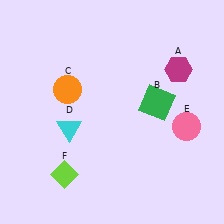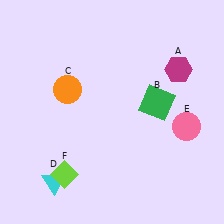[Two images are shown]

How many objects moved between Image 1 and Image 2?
1 object moved between the two images.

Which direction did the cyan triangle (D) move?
The cyan triangle (D) moved down.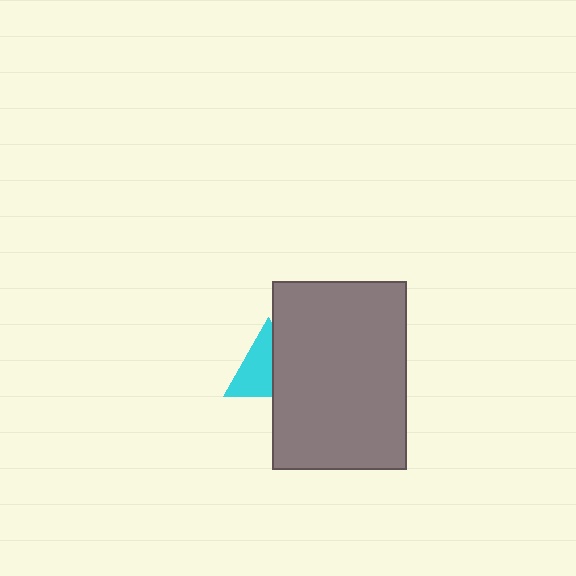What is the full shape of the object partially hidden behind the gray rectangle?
The partially hidden object is a cyan triangle.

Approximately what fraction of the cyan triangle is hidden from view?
Roughly 44% of the cyan triangle is hidden behind the gray rectangle.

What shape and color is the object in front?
The object in front is a gray rectangle.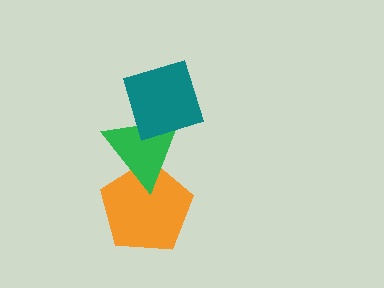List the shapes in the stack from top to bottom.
From top to bottom: the teal diamond, the green triangle, the orange pentagon.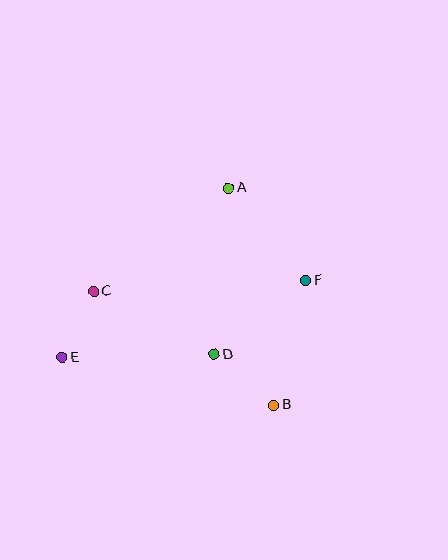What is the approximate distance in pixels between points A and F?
The distance between A and F is approximately 121 pixels.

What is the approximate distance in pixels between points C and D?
The distance between C and D is approximately 136 pixels.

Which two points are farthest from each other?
Points E and F are farthest from each other.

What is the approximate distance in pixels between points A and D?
The distance between A and D is approximately 167 pixels.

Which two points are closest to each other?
Points C and E are closest to each other.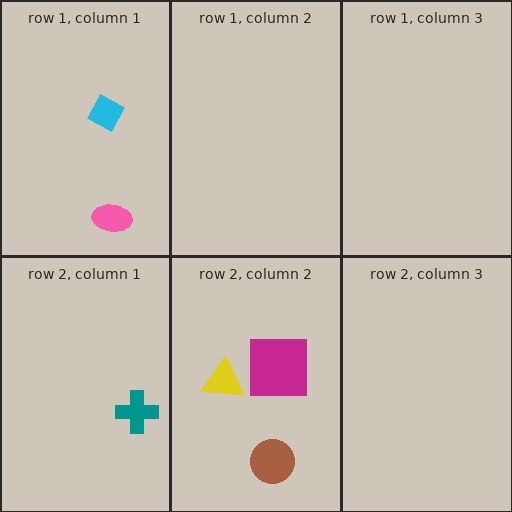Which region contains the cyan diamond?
The row 1, column 1 region.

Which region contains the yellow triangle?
The row 2, column 2 region.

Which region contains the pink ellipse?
The row 1, column 1 region.